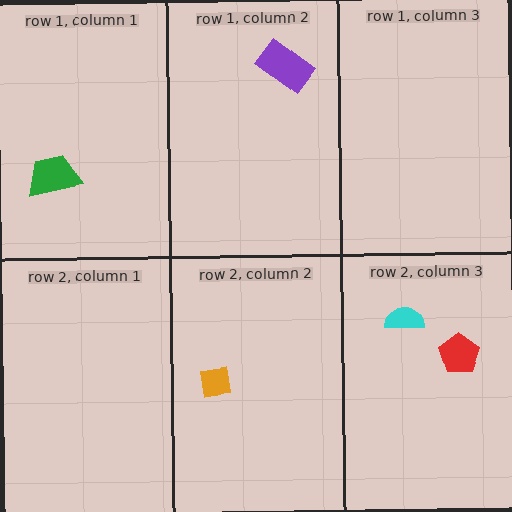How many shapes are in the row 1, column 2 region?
1.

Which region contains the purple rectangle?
The row 1, column 2 region.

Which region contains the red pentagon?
The row 2, column 3 region.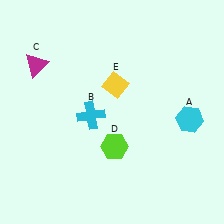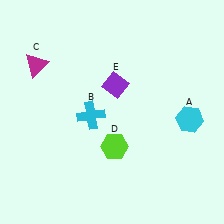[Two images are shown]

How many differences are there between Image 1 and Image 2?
There is 1 difference between the two images.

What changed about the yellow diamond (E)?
In Image 1, E is yellow. In Image 2, it changed to purple.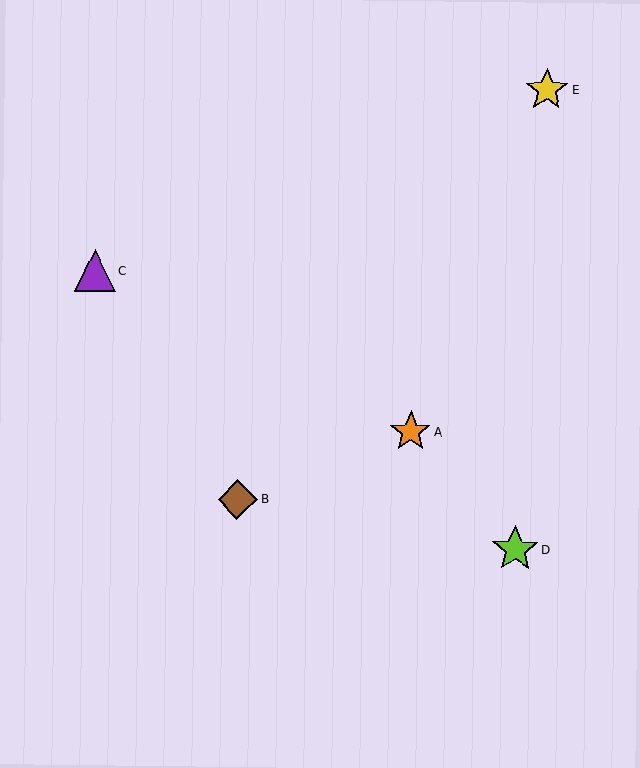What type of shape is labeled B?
Shape B is a brown diamond.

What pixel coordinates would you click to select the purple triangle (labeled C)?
Click at (95, 271) to select the purple triangle C.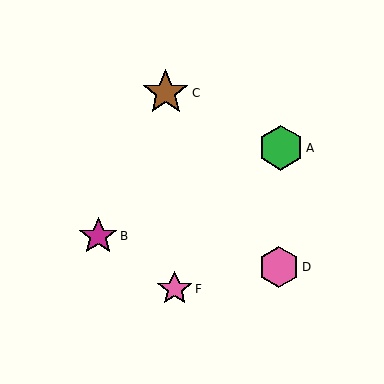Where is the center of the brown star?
The center of the brown star is at (166, 93).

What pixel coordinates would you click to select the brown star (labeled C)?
Click at (166, 93) to select the brown star C.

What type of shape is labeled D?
Shape D is a pink hexagon.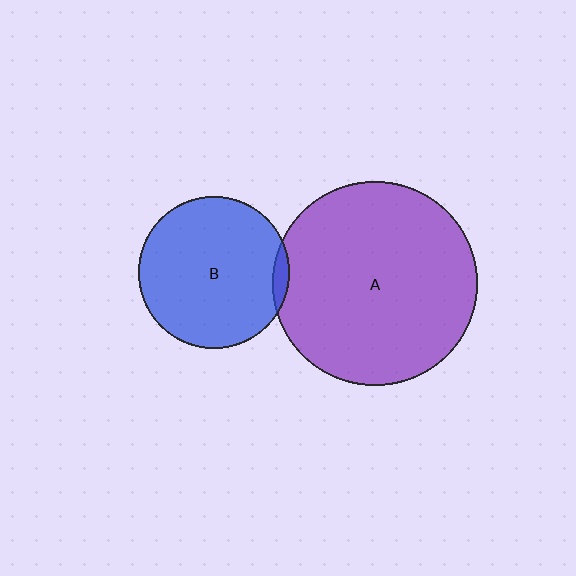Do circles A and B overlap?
Yes.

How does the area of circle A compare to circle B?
Approximately 1.8 times.